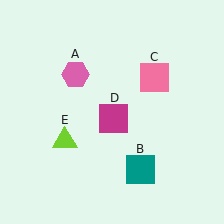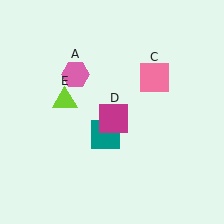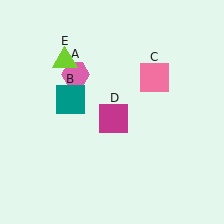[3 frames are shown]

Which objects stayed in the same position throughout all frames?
Pink hexagon (object A) and pink square (object C) and magenta square (object D) remained stationary.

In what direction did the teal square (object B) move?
The teal square (object B) moved up and to the left.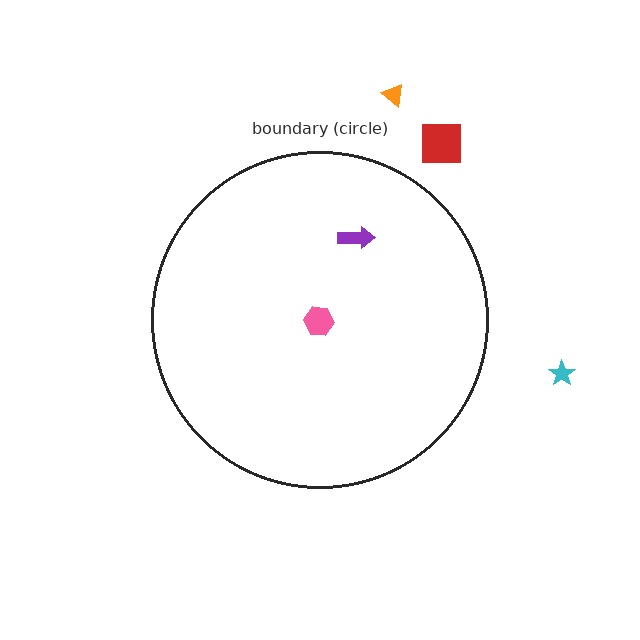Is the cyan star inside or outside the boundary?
Outside.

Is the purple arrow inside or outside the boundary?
Inside.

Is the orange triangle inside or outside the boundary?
Outside.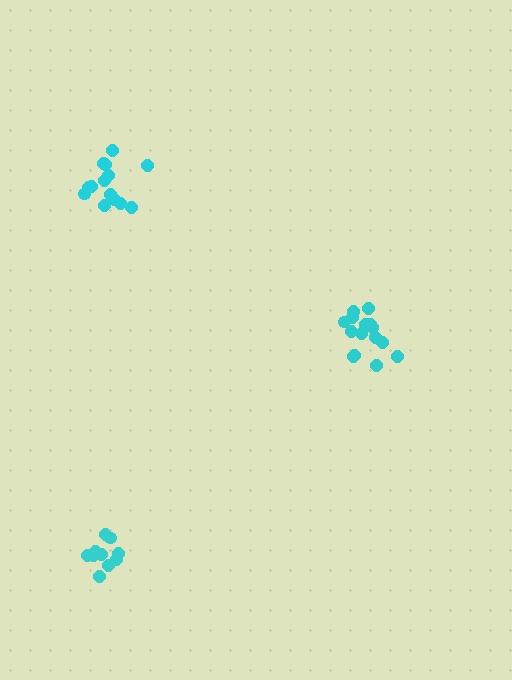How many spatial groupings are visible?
There are 3 spatial groupings.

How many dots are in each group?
Group 1: 14 dots, Group 2: 10 dots, Group 3: 15 dots (39 total).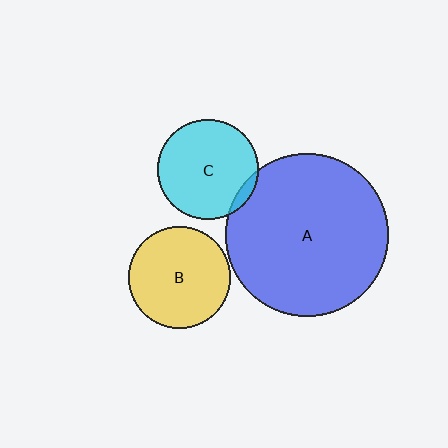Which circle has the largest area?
Circle A (blue).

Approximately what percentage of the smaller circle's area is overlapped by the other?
Approximately 5%.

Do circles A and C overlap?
Yes.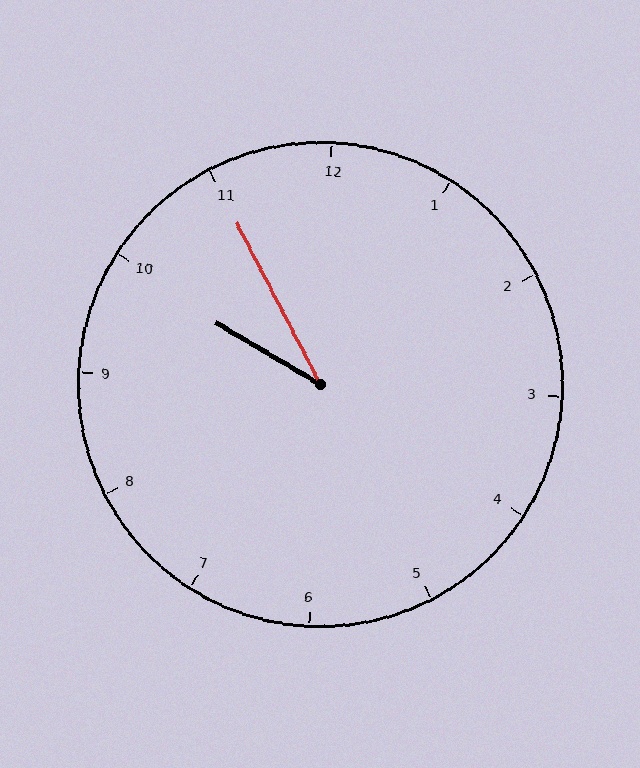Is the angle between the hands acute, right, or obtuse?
It is acute.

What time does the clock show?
9:55.